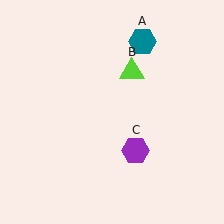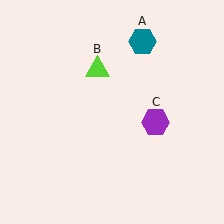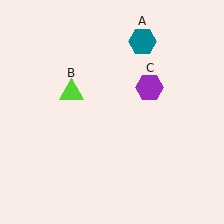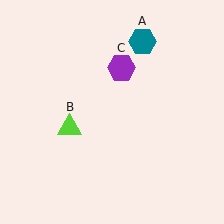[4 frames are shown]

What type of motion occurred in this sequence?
The lime triangle (object B), purple hexagon (object C) rotated counterclockwise around the center of the scene.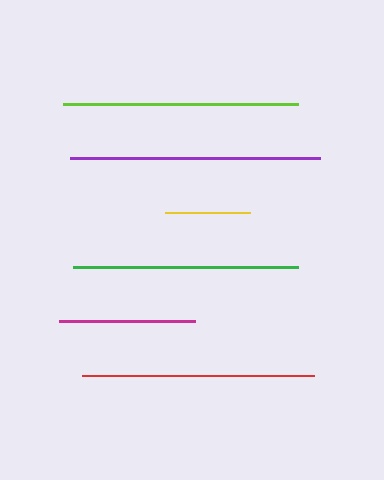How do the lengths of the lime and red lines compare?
The lime and red lines are approximately the same length.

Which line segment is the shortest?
The yellow line is the shortest at approximately 85 pixels.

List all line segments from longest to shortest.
From longest to shortest: purple, lime, red, green, magenta, yellow.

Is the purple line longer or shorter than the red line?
The purple line is longer than the red line.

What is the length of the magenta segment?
The magenta segment is approximately 136 pixels long.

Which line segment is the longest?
The purple line is the longest at approximately 250 pixels.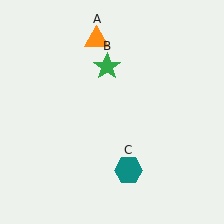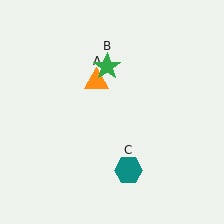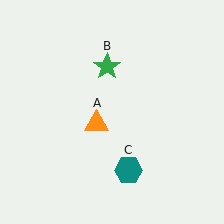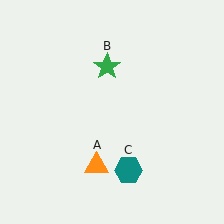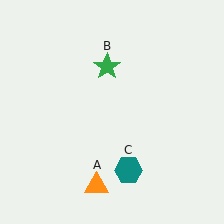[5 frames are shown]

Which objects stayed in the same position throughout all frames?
Green star (object B) and teal hexagon (object C) remained stationary.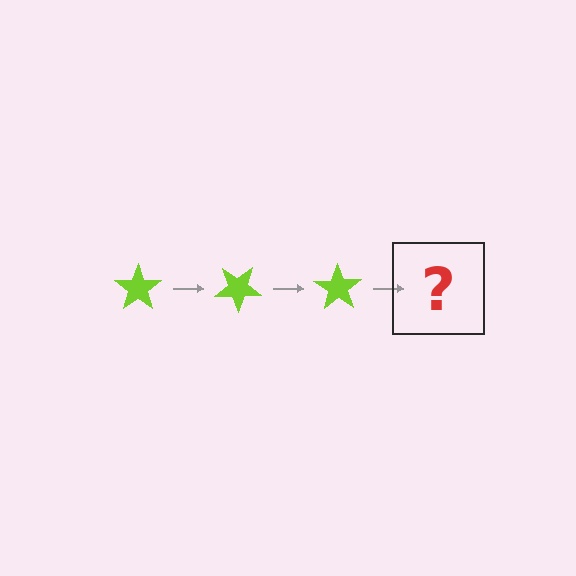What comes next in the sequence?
The next element should be a lime star rotated 105 degrees.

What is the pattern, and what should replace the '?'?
The pattern is that the star rotates 35 degrees each step. The '?' should be a lime star rotated 105 degrees.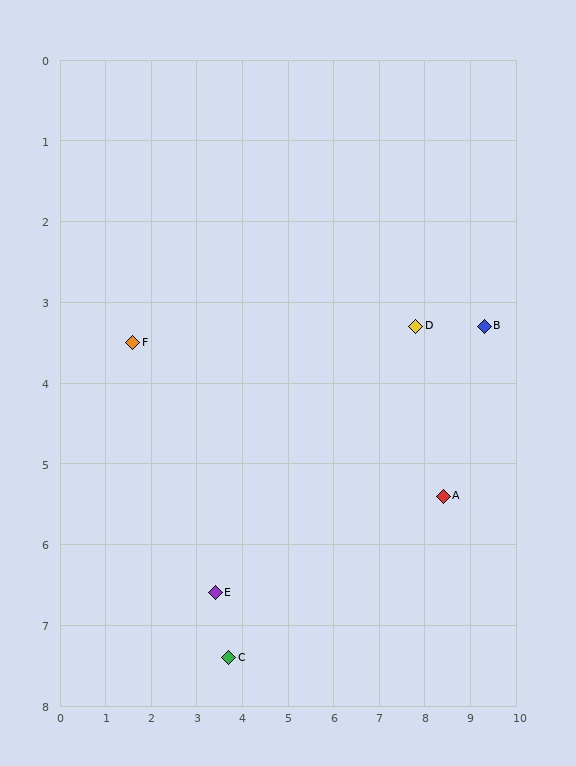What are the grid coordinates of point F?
Point F is at approximately (1.6, 3.5).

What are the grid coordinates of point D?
Point D is at approximately (7.8, 3.3).